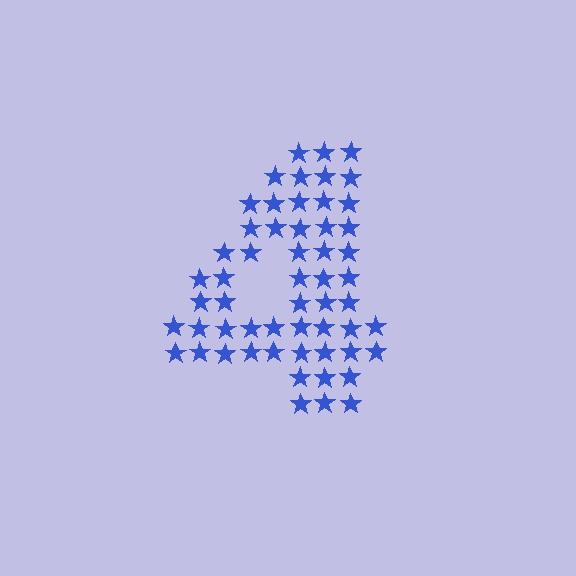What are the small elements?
The small elements are stars.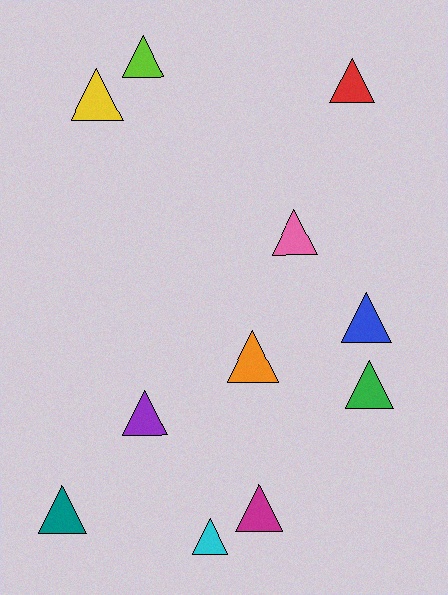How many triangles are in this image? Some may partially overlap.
There are 11 triangles.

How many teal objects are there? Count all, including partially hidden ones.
There is 1 teal object.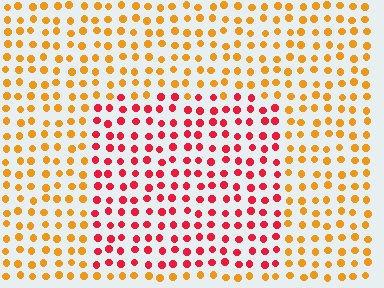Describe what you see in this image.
The image is filled with small orange elements in a uniform arrangement. A rectangle-shaped region is visible where the elements are tinted to a slightly different hue, forming a subtle color boundary.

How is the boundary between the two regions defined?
The boundary is defined purely by a slight shift in hue (about 46 degrees). Spacing, size, and orientation are identical on both sides.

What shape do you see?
I see a rectangle.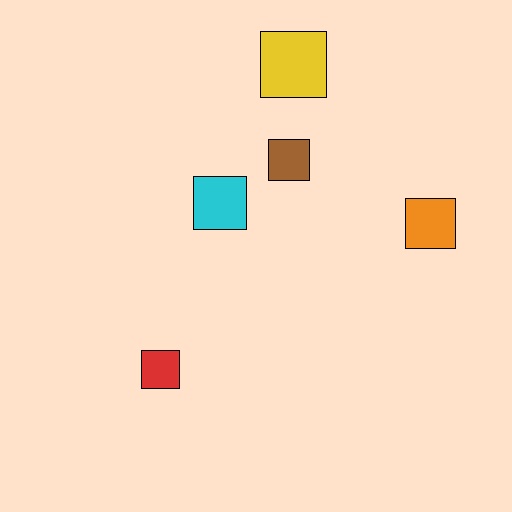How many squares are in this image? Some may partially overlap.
There are 5 squares.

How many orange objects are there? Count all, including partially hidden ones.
There is 1 orange object.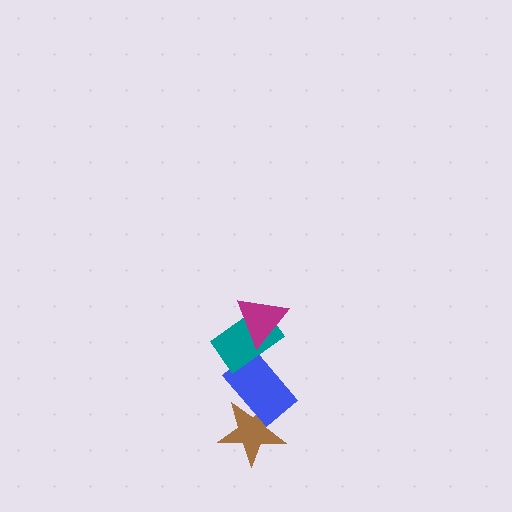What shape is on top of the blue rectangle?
The teal rectangle is on top of the blue rectangle.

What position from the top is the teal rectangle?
The teal rectangle is 2nd from the top.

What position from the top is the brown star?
The brown star is 4th from the top.